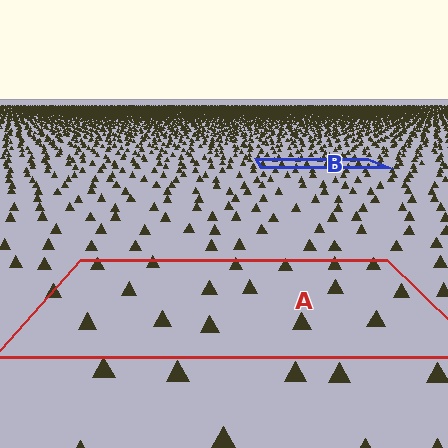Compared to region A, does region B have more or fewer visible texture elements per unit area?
Region B has more texture elements per unit area — they are packed more densely because it is farther away.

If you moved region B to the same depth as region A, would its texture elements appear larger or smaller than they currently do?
They would appear larger. At a closer depth, the same texture elements are projected at a bigger on-screen size.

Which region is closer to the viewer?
Region A is closer. The texture elements there are larger and more spread out.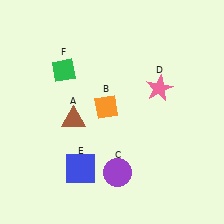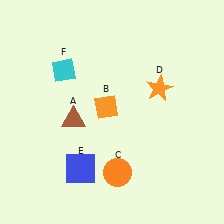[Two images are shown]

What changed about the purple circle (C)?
In Image 1, C is purple. In Image 2, it changed to orange.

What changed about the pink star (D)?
In Image 1, D is pink. In Image 2, it changed to orange.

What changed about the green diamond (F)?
In Image 1, F is green. In Image 2, it changed to cyan.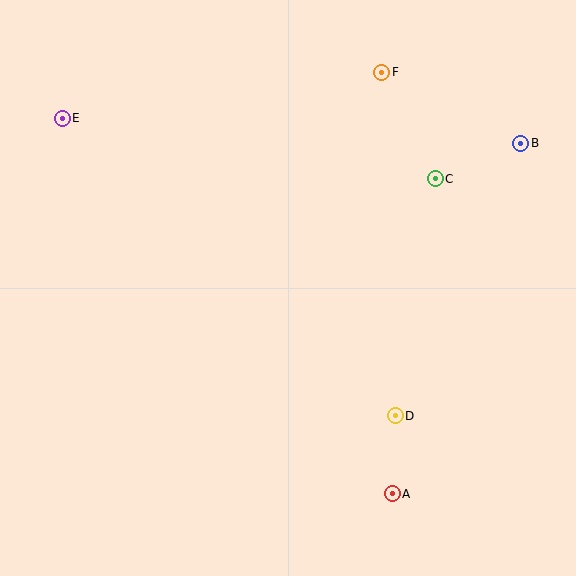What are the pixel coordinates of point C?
Point C is at (435, 179).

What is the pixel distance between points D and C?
The distance between D and C is 240 pixels.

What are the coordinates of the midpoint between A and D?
The midpoint between A and D is at (394, 455).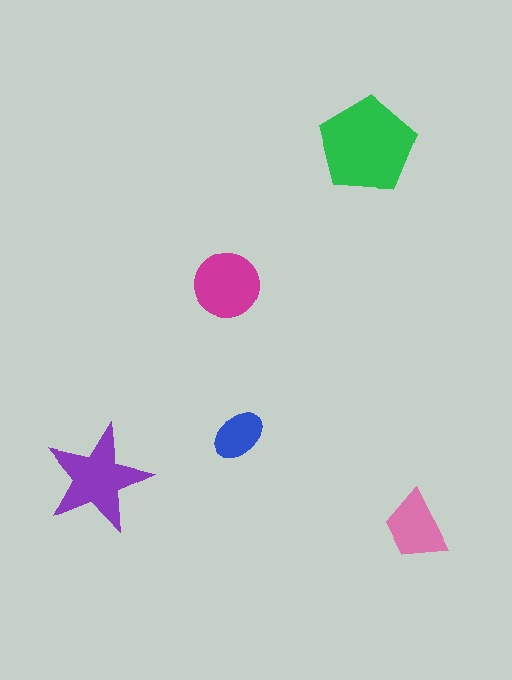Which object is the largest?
The green pentagon.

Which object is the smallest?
The blue ellipse.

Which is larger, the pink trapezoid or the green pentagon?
The green pentagon.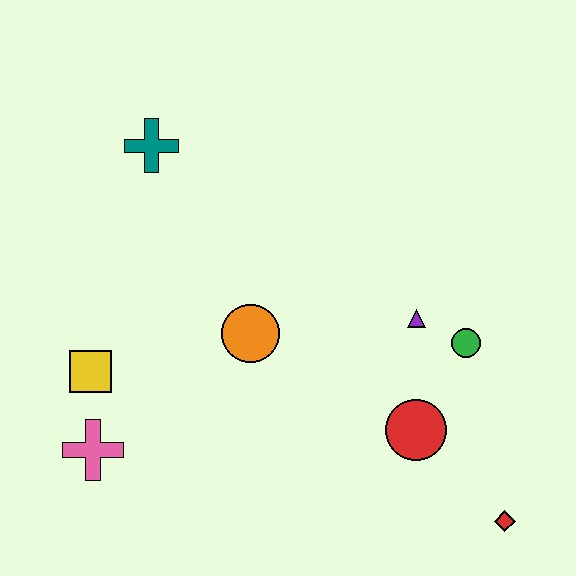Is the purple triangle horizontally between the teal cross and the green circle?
Yes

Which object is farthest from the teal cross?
The red diamond is farthest from the teal cross.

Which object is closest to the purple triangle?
The green circle is closest to the purple triangle.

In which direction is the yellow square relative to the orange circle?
The yellow square is to the left of the orange circle.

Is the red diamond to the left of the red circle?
No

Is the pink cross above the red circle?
No